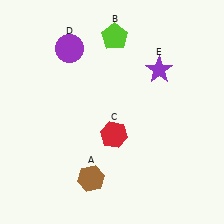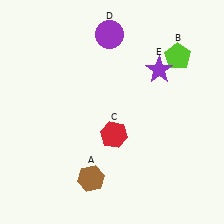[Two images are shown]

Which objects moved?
The objects that moved are: the lime pentagon (B), the purple circle (D).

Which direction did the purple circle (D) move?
The purple circle (D) moved right.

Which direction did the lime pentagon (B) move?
The lime pentagon (B) moved right.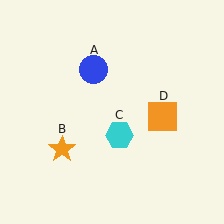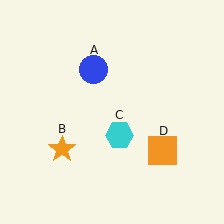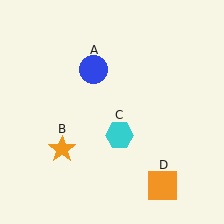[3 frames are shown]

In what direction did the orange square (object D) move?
The orange square (object D) moved down.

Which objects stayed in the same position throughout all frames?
Blue circle (object A) and orange star (object B) and cyan hexagon (object C) remained stationary.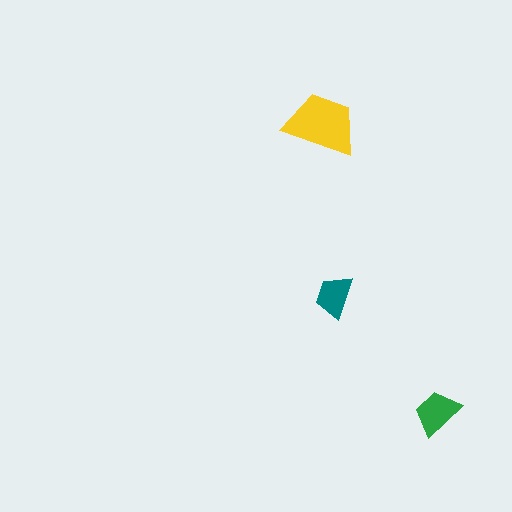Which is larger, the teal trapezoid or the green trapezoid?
The green one.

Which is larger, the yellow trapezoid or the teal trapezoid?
The yellow one.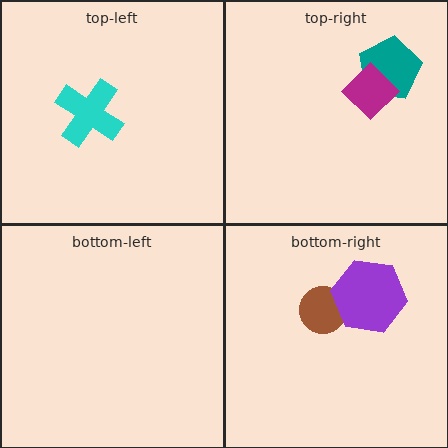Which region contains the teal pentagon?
The top-right region.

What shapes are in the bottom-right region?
The brown circle, the purple hexagon.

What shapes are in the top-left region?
The cyan cross.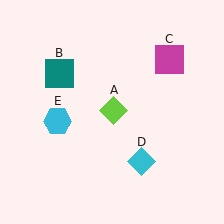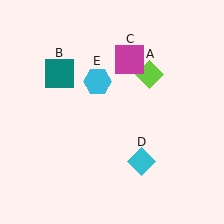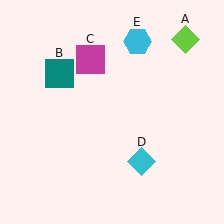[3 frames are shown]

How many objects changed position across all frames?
3 objects changed position: lime diamond (object A), magenta square (object C), cyan hexagon (object E).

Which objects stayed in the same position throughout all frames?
Teal square (object B) and cyan diamond (object D) remained stationary.